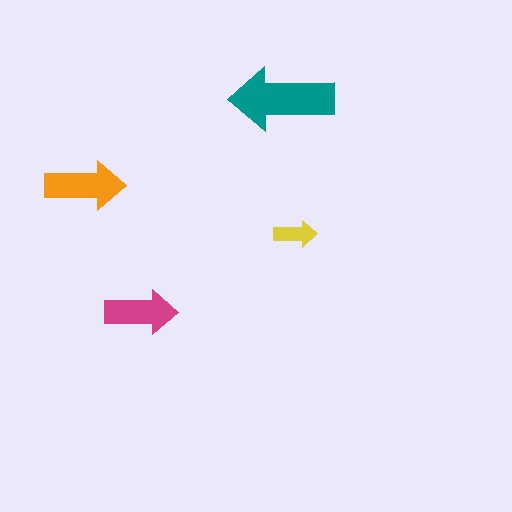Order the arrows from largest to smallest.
the teal one, the orange one, the magenta one, the yellow one.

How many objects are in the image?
There are 4 objects in the image.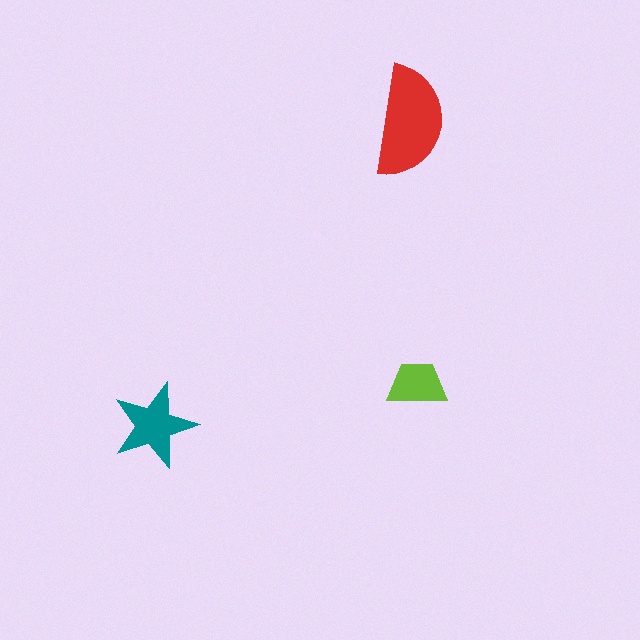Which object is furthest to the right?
The lime trapezoid is rightmost.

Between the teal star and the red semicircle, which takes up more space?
The red semicircle.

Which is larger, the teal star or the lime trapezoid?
The teal star.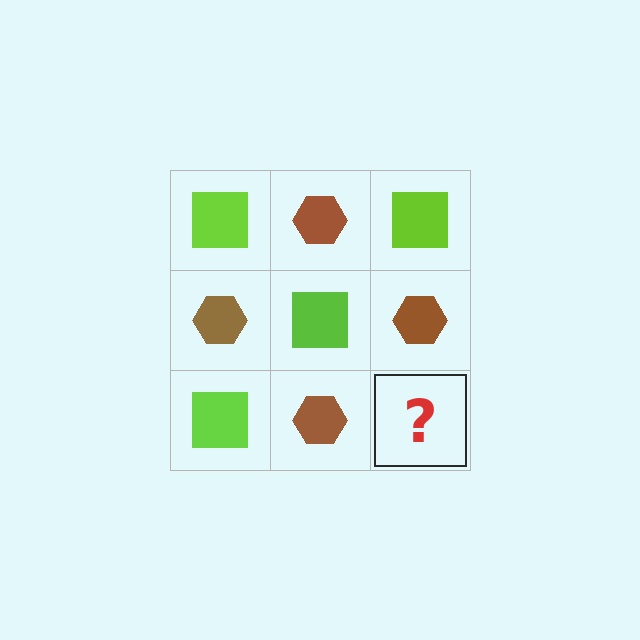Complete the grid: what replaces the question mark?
The question mark should be replaced with a lime square.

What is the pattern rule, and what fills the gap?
The rule is that it alternates lime square and brown hexagon in a checkerboard pattern. The gap should be filled with a lime square.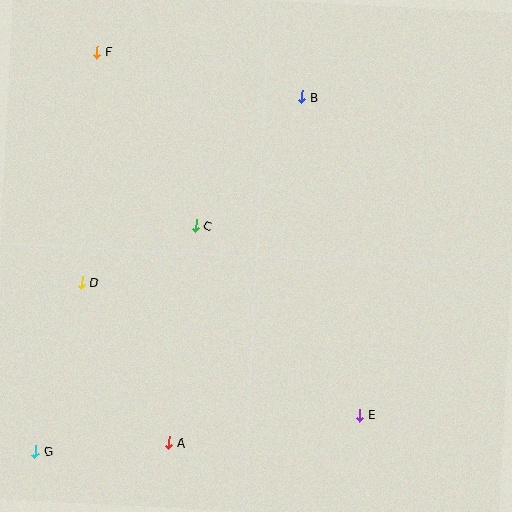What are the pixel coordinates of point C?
Point C is at (196, 226).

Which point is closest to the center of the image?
Point C at (196, 226) is closest to the center.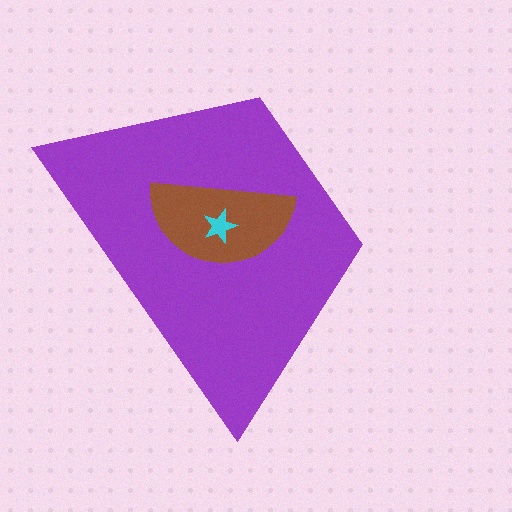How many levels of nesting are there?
3.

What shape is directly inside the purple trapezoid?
The brown semicircle.